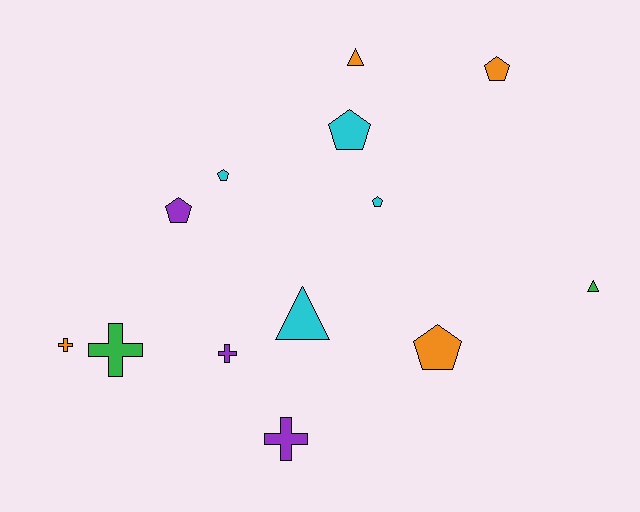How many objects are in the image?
There are 13 objects.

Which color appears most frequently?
Orange, with 4 objects.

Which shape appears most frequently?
Pentagon, with 6 objects.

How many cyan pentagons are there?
There are 3 cyan pentagons.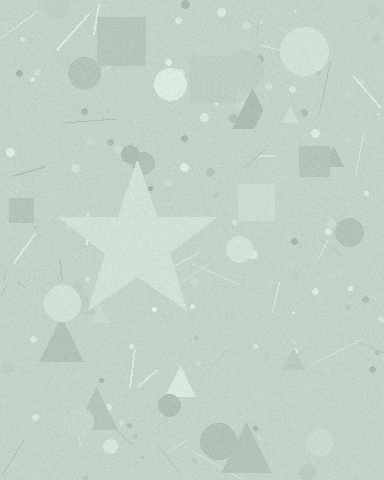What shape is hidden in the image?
A star is hidden in the image.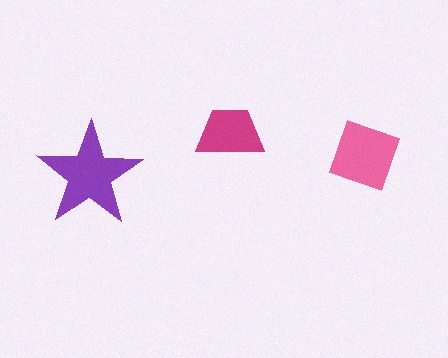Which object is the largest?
The purple star.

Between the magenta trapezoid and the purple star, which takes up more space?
The purple star.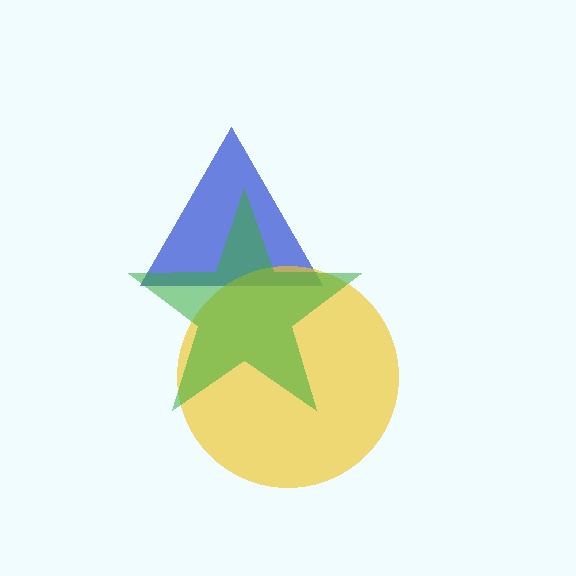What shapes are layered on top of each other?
The layered shapes are: a blue triangle, a yellow circle, a green star.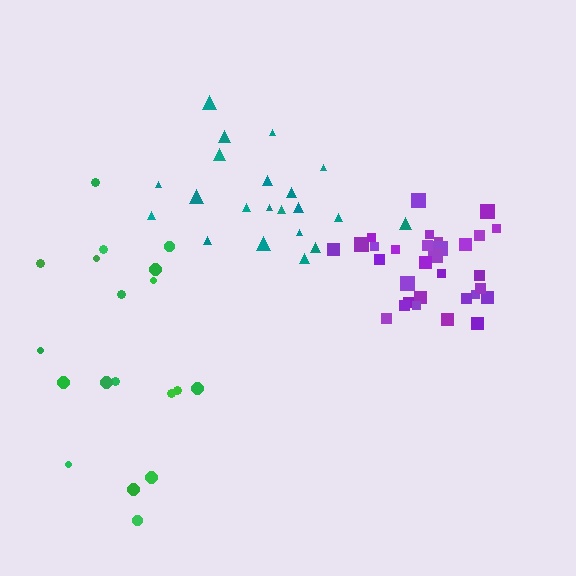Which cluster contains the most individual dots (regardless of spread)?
Purple (32).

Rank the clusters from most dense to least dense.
purple, teal, green.